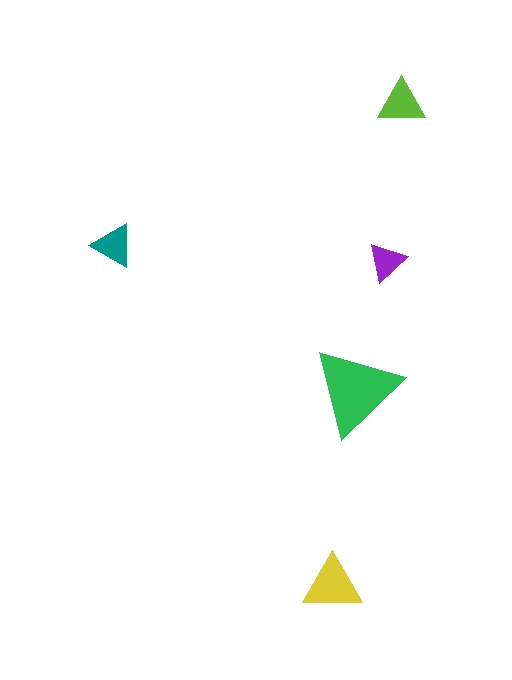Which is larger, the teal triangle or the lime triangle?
The lime one.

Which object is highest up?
The lime triangle is topmost.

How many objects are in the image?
There are 5 objects in the image.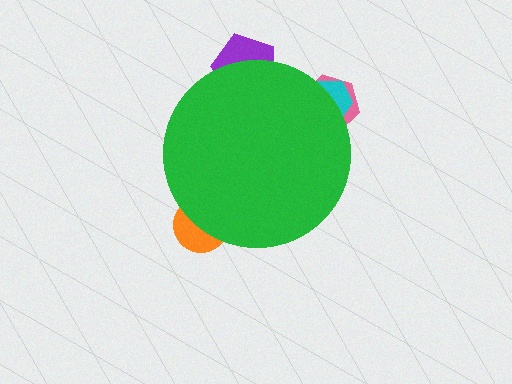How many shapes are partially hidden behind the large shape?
4 shapes are partially hidden.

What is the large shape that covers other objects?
A green circle.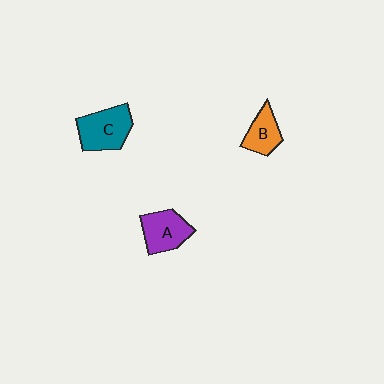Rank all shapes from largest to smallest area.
From largest to smallest: C (teal), A (purple), B (orange).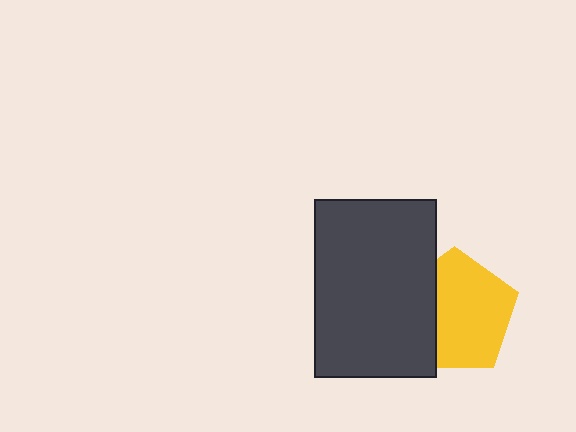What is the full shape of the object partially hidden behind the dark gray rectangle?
The partially hidden object is a yellow pentagon.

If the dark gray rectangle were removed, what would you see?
You would see the complete yellow pentagon.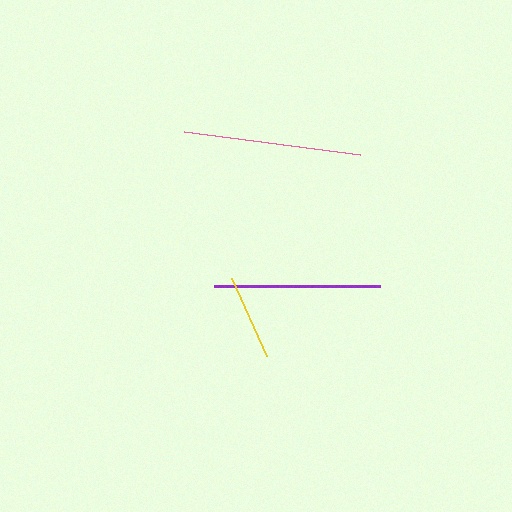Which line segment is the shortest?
The yellow line is the shortest at approximately 85 pixels.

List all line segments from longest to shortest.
From longest to shortest: pink, purple, yellow.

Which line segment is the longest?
The pink line is the longest at approximately 177 pixels.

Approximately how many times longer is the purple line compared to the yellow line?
The purple line is approximately 2.0 times the length of the yellow line.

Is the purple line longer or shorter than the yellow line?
The purple line is longer than the yellow line.